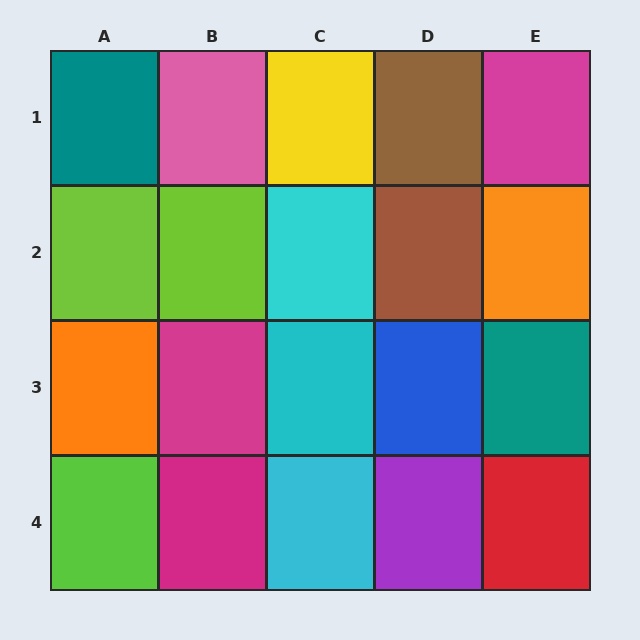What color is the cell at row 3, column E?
Teal.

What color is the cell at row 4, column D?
Purple.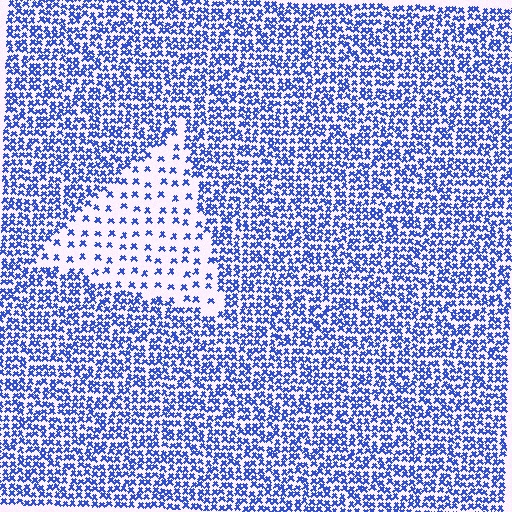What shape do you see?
I see a triangle.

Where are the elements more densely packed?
The elements are more densely packed outside the triangle boundary.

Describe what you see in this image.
The image contains small blue elements arranged at two different densities. A triangle-shaped region is visible where the elements are less densely packed than the surrounding area.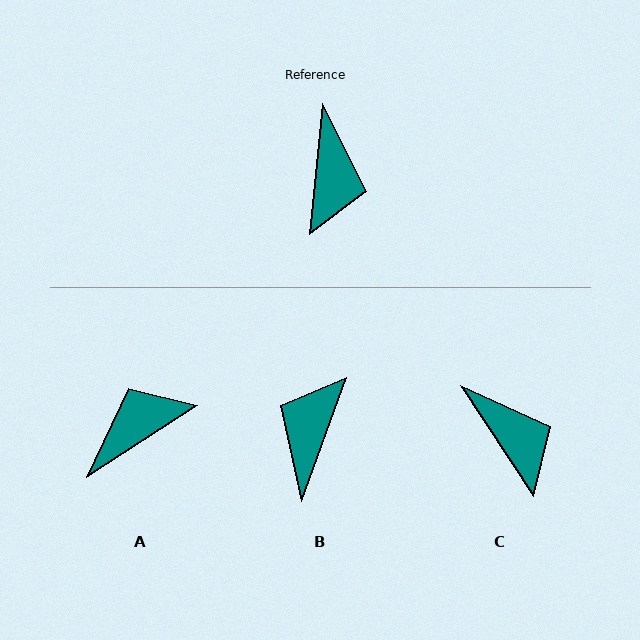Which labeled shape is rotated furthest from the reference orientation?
B, about 166 degrees away.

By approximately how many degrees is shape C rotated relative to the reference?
Approximately 39 degrees counter-clockwise.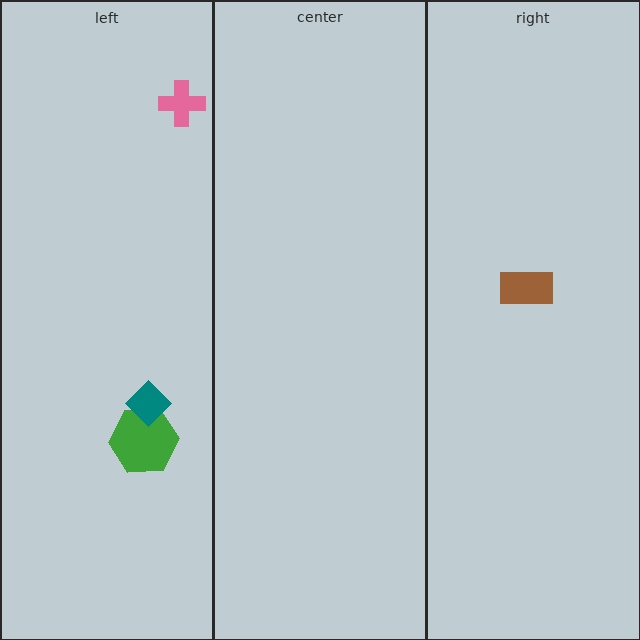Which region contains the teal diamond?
The left region.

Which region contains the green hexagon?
The left region.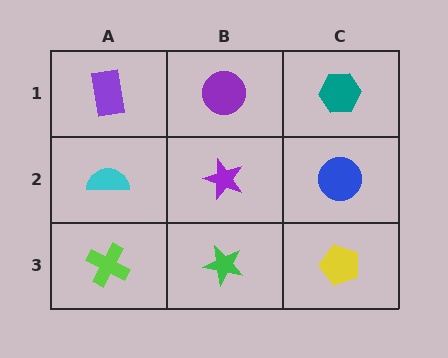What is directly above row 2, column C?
A teal hexagon.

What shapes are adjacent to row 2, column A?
A purple rectangle (row 1, column A), a lime cross (row 3, column A), a purple star (row 2, column B).